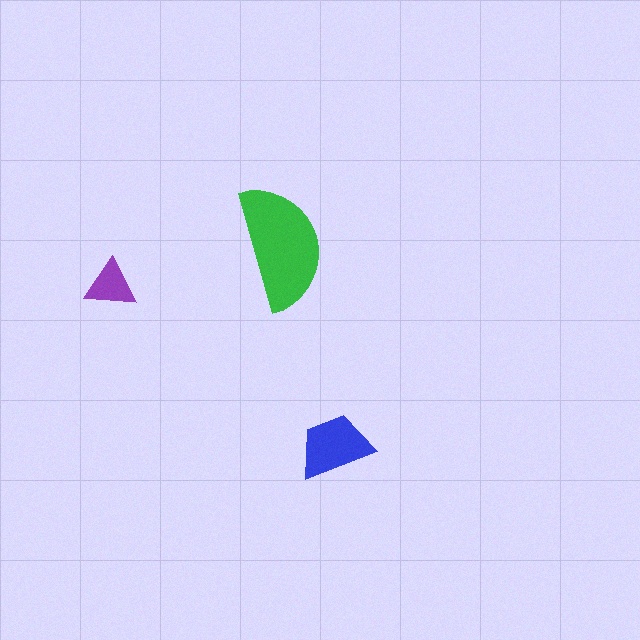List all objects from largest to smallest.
The green semicircle, the blue trapezoid, the purple triangle.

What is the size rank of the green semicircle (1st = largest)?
1st.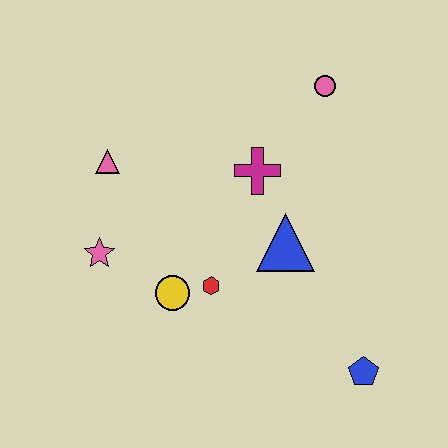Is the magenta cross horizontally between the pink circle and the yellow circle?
Yes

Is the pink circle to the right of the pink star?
Yes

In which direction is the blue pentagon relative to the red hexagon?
The blue pentagon is to the right of the red hexagon.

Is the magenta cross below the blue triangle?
No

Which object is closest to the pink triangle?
The pink star is closest to the pink triangle.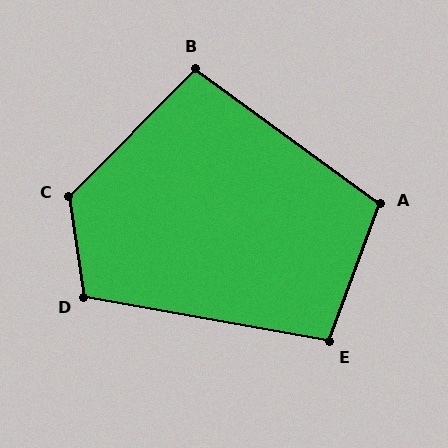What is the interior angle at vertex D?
Approximately 109 degrees (obtuse).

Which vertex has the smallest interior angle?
B, at approximately 99 degrees.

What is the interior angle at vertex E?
Approximately 100 degrees (obtuse).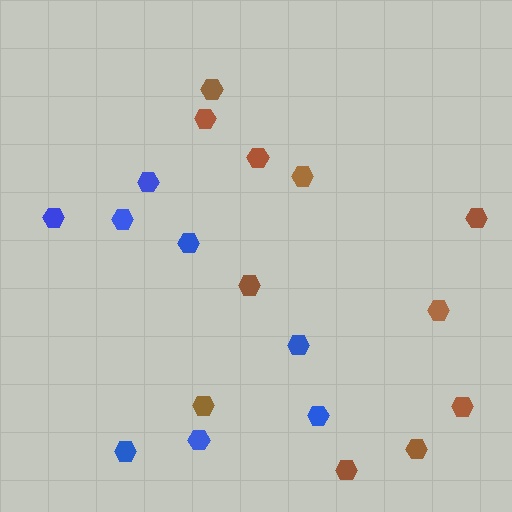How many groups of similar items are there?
There are 2 groups: one group of blue hexagons (8) and one group of brown hexagons (11).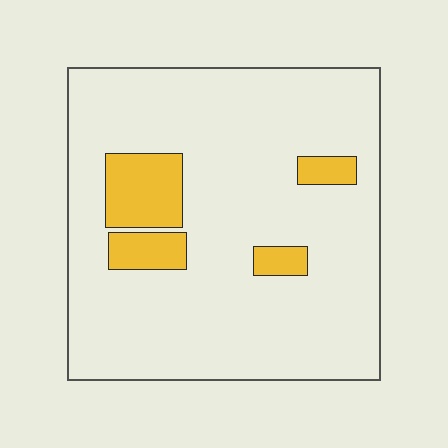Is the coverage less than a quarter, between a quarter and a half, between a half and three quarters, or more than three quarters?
Less than a quarter.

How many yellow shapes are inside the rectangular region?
4.